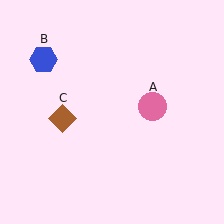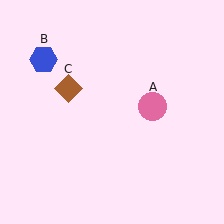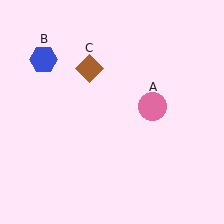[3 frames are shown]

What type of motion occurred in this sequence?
The brown diamond (object C) rotated clockwise around the center of the scene.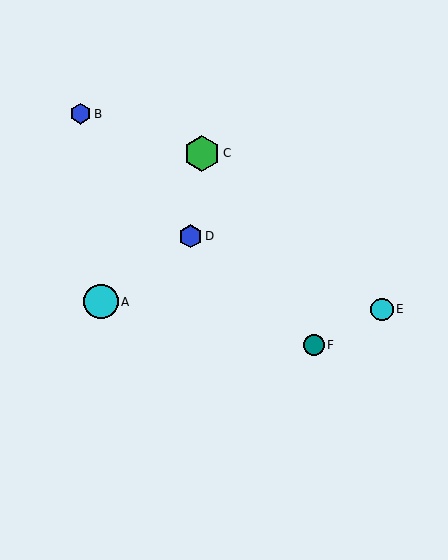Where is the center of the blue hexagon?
The center of the blue hexagon is at (81, 114).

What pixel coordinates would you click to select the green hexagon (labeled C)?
Click at (202, 153) to select the green hexagon C.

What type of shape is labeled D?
Shape D is a blue hexagon.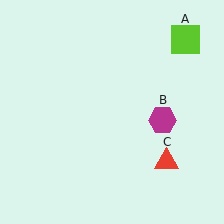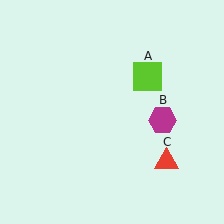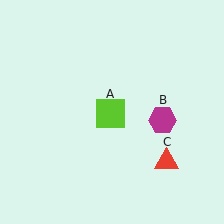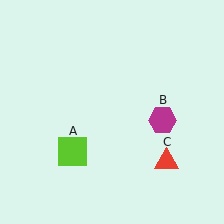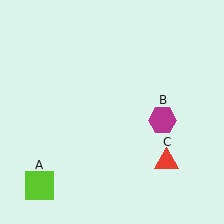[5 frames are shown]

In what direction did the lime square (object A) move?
The lime square (object A) moved down and to the left.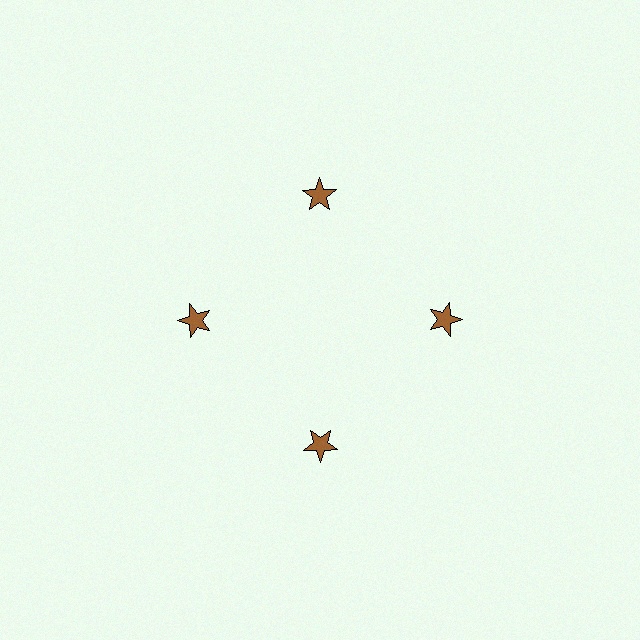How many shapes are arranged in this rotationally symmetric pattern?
There are 4 shapes, arranged in 4 groups of 1.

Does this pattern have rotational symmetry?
Yes, this pattern has 4-fold rotational symmetry. It looks the same after rotating 90 degrees around the center.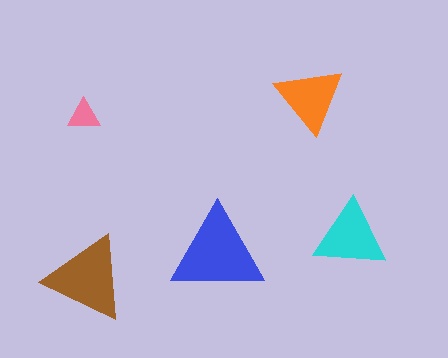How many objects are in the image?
There are 5 objects in the image.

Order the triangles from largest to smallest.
the blue one, the brown one, the cyan one, the orange one, the pink one.